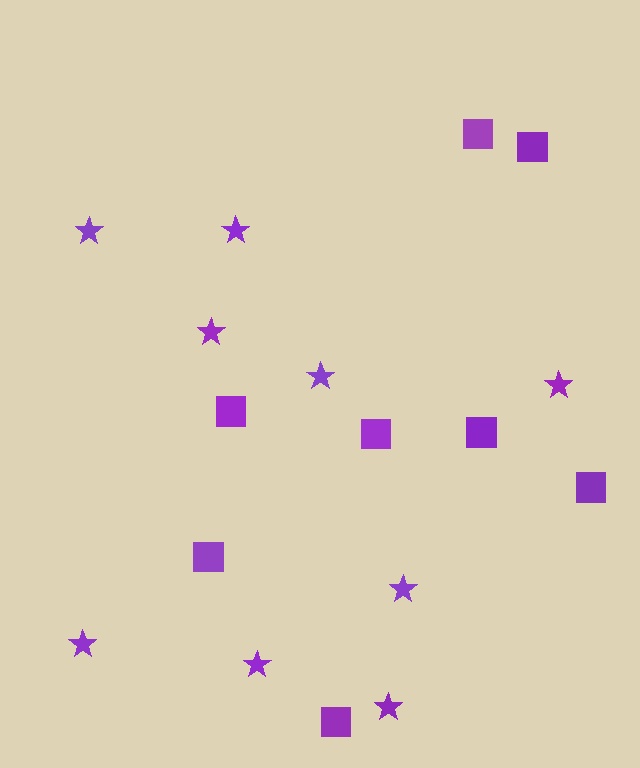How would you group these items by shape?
There are 2 groups: one group of stars (9) and one group of squares (8).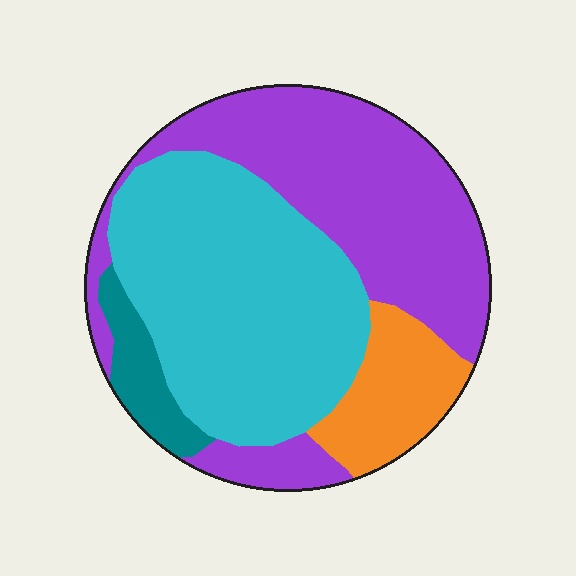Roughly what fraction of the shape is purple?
Purple covers around 40% of the shape.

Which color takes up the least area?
Teal, at roughly 5%.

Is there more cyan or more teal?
Cyan.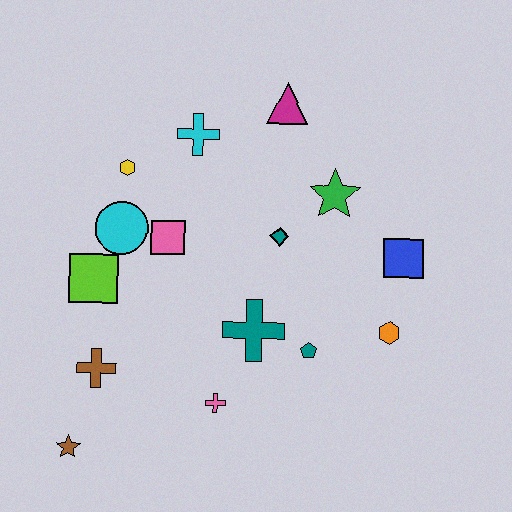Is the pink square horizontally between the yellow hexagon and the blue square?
Yes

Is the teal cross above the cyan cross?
No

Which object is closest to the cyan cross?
The yellow hexagon is closest to the cyan cross.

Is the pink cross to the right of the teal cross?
No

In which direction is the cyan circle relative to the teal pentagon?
The cyan circle is to the left of the teal pentagon.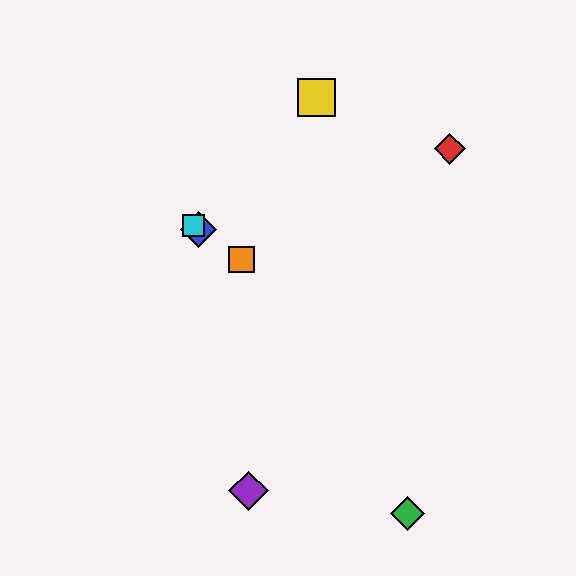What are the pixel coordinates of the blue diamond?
The blue diamond is at (199, 229).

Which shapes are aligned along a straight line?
The blue diamond, the orange square, the cyan square are aligned along a straight line.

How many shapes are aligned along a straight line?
3 shapes (the blue diamond, the orange square, the cyan square) are aligned along a straight line.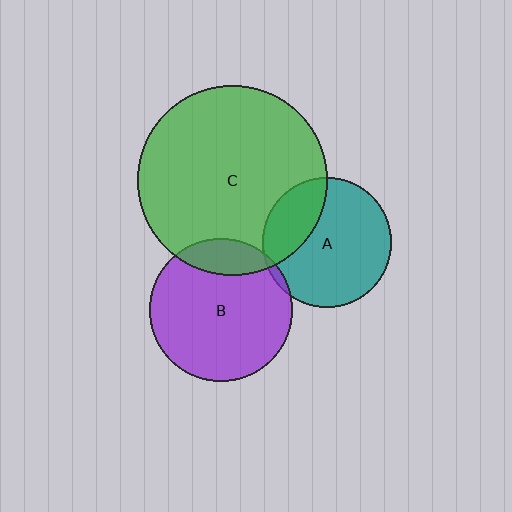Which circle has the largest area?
Circle C (green).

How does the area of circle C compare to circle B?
Approximately 1.8 times.